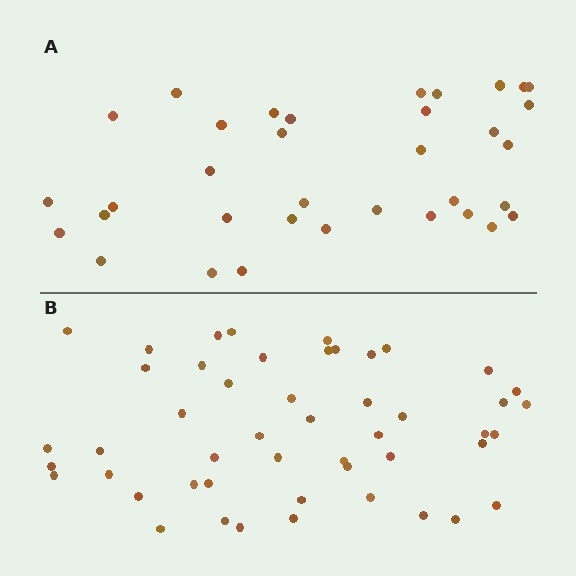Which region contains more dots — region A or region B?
Region B (the bottom region) has more dots.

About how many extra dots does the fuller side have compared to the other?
Region B has approximately 15 more dots than region A.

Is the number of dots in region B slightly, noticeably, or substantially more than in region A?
Region B has noticeably more, but not dramatically so. The ratio is roughly 1.4 to 1.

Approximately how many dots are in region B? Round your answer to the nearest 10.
About 50 dots. (The exact count is 49, which rounds to 50.)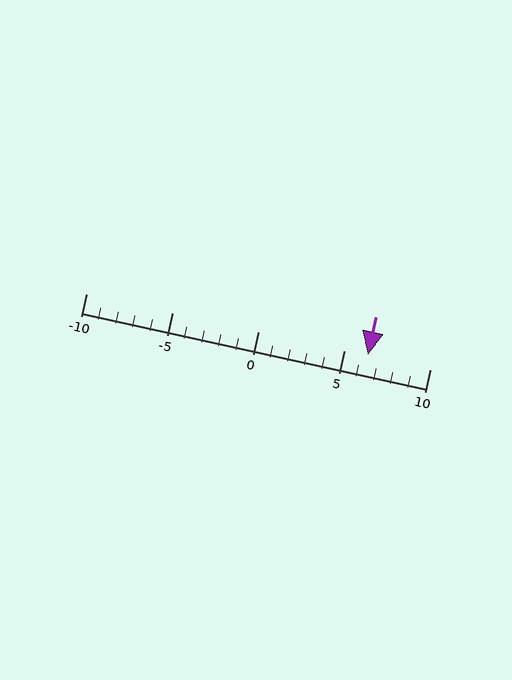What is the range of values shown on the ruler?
The ruler shows values from -10 to 10.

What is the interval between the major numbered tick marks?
The major tick marks are spaced 5 units apart.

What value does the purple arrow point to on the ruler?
The purple arrow points to approximately 6.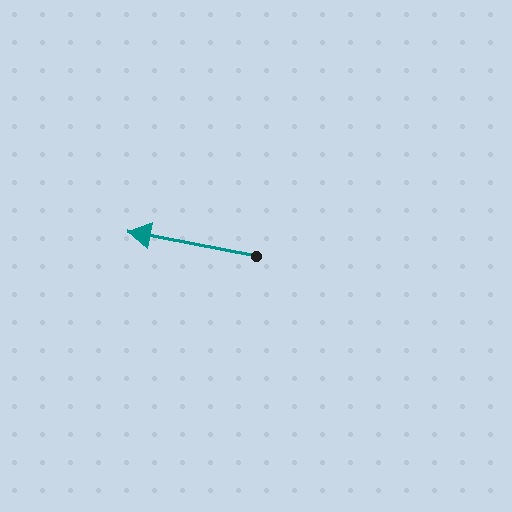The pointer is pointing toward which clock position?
Roughly 9 o'clock.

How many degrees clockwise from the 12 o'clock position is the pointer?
Approximately 281 degrees.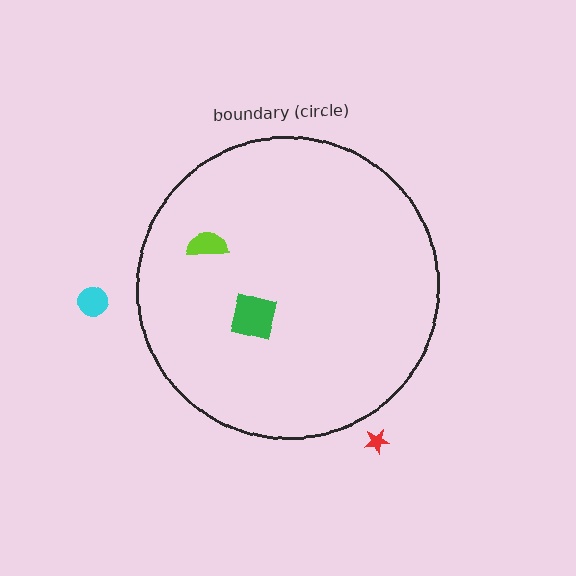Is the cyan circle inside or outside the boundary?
Outside.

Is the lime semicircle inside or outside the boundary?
Inside.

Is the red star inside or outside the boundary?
Outside.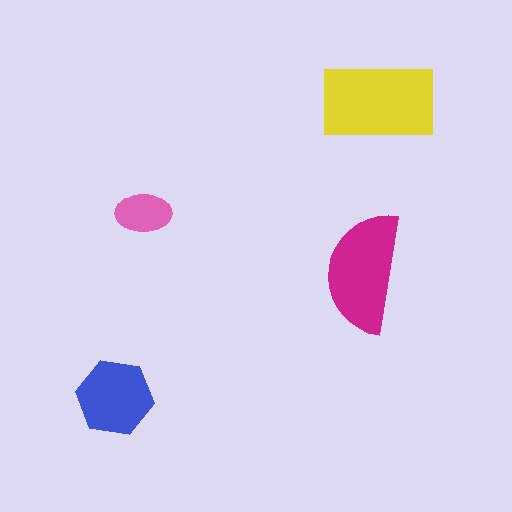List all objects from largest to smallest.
The yellow rectangle, the magenta semicircle, the blue hexagon, the pink ellipse.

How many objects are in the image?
There are 4 objects in the image.